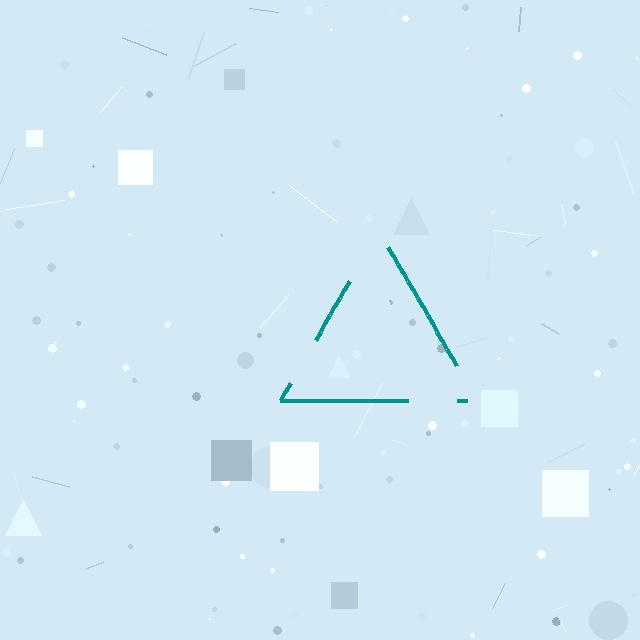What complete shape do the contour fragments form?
The contour fragments form a triangle.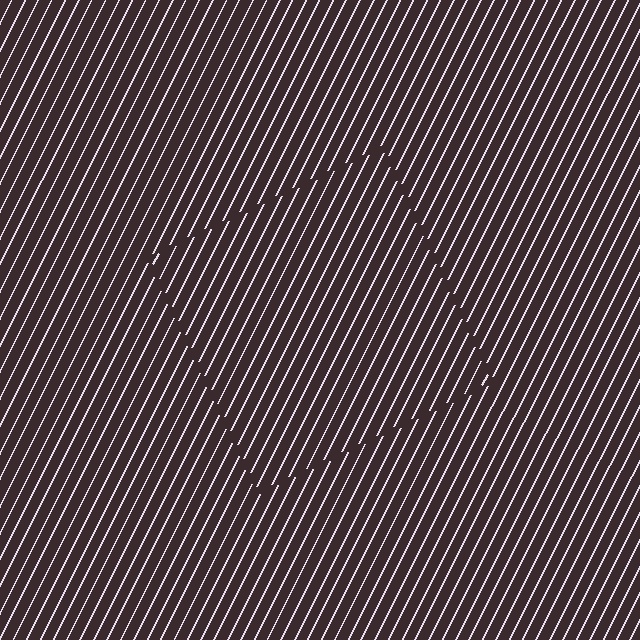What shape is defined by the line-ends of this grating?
An illusory square. The interior of the shape contains the same grating, shifted by half a period — the contour is defined by the phase discontinuity where line-ends from the inner and outer gratings abut.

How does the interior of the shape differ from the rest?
The interior of the shape contains the same grating, shifted by half a period — the contour is defined by the phase discontinuity where line-ends from the inner and outer gratings abut.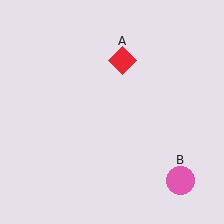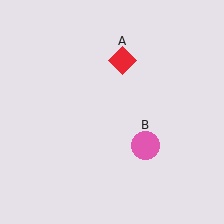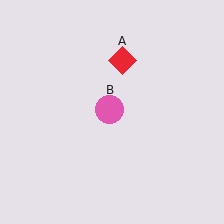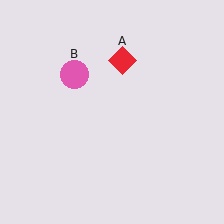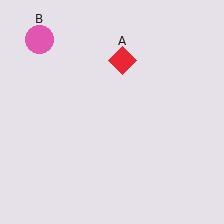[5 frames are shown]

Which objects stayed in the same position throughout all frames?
Red diamond (object A) remained stationary.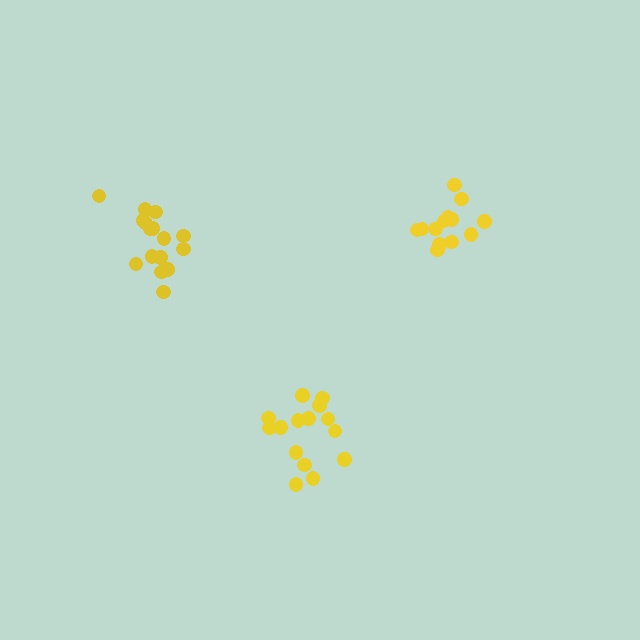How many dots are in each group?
Group 1: 13 dots, Group 2: 16 dots, Group 3: 15 dots (44 total).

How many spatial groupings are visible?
There are 3 spatial groupings.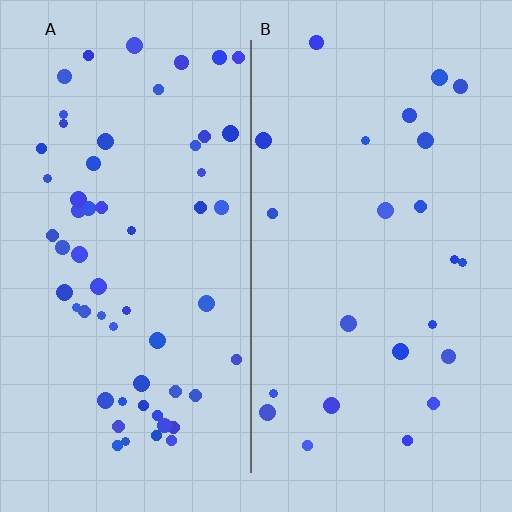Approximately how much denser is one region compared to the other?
Approximately 2.4× — region A over region B.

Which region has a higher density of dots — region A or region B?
A (the left).